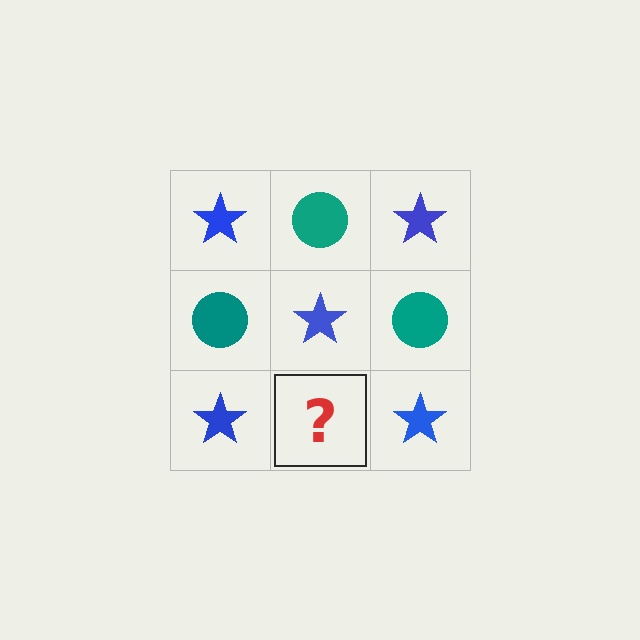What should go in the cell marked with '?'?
The missing cell should contain a teal circle.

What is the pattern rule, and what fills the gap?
The rule is that it alternates blue star and teal circle in a checkerboard pattern. The gap should be filled with a teal circle.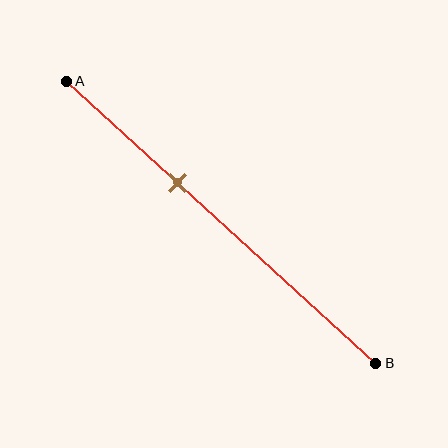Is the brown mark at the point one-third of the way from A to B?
Yes, the mark is approximately at the one-third point.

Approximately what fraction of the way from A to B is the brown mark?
The brown mark is approximately 35% of the way from A to B.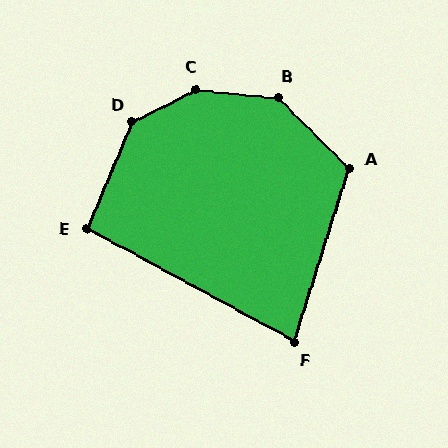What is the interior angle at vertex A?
Approximately 117 degrees (obtuse).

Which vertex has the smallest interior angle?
F, at approximately 79 degrees.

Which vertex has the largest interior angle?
C, at approximately 147 degrees.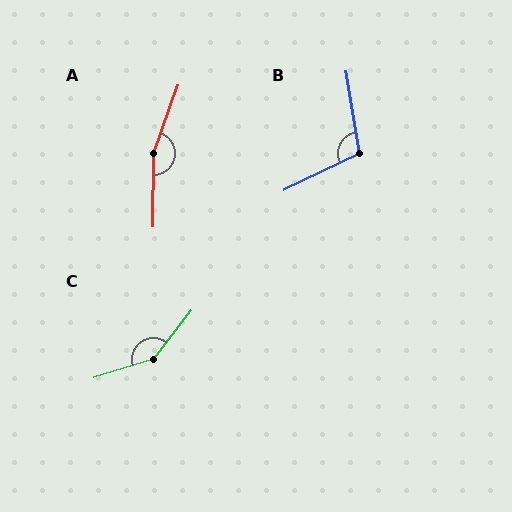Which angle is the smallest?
B, at approximately 106 degrees.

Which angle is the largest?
A, at approximately 160 degrees.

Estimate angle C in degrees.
Approximately 145 degrees.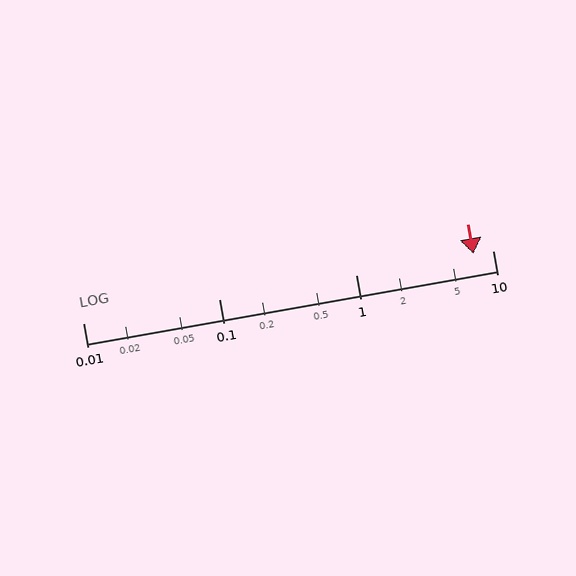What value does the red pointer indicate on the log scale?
The pointer indicates approximately 7.2.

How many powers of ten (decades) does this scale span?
The scale spans 3 decades, from 0.01 to 10.